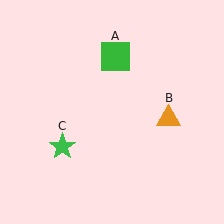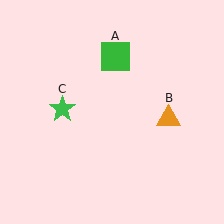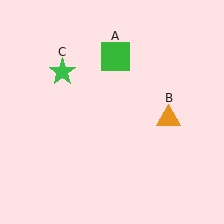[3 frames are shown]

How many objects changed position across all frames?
1 object changed position: green star (object C).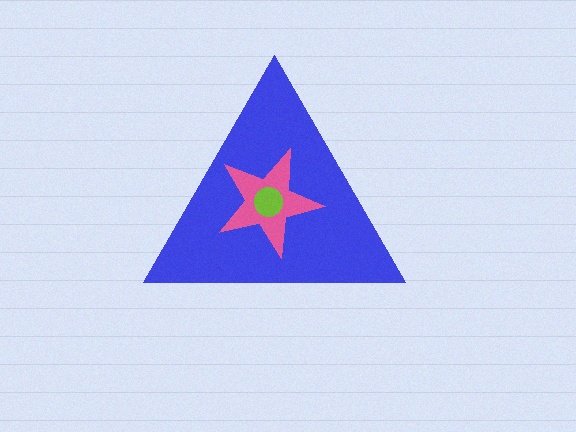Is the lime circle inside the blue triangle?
Yes.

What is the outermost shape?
The blue triangle.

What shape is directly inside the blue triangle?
The pink star.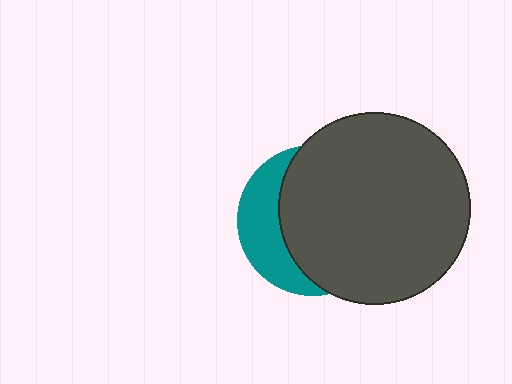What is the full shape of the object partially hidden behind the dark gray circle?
The partially hidden object is a teal circle.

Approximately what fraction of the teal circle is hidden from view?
Roughly 69% of the teal circle is hidden behind the dark gray circle.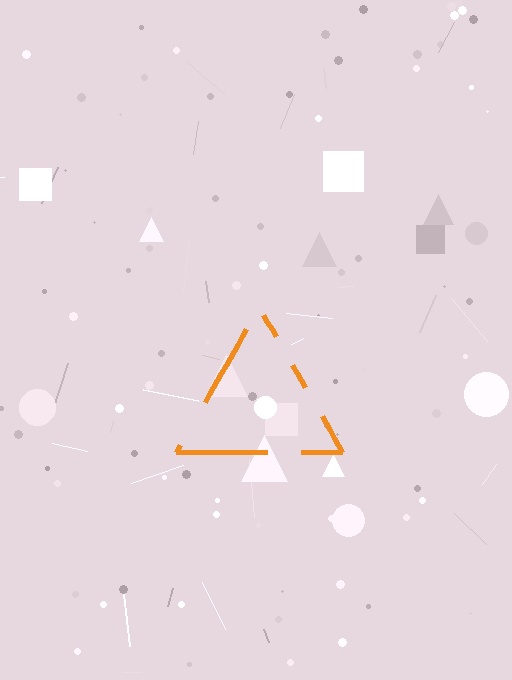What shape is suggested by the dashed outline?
The dashed outline suggests a triangle.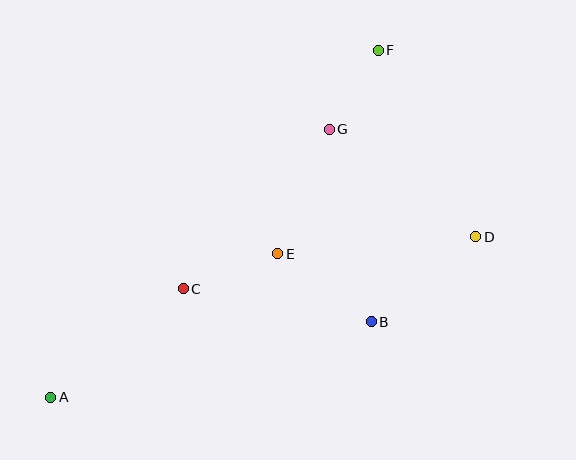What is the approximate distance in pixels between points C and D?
The distance between C and D is approximately 297 pixels.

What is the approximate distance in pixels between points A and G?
The distance between A and G is approximately 387 pixels.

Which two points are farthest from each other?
Points A and F are farthest from each other.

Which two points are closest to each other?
Points F and G are closest to each other.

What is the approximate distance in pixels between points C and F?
The distance between C and F is approximately 308 pixels.